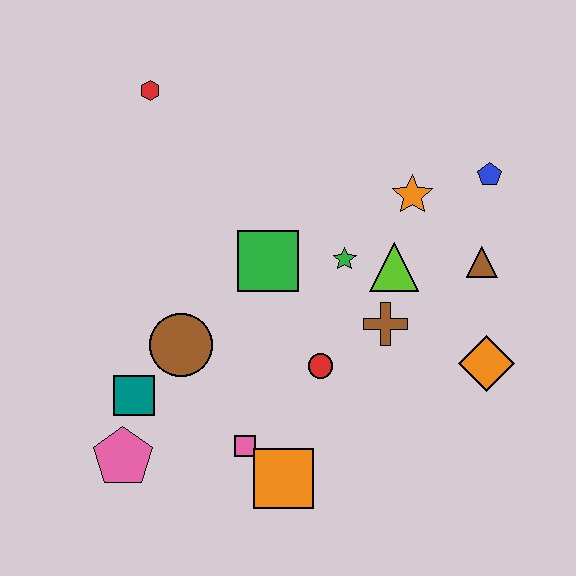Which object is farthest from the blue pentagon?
The pink pentagon is farthest from the blue pentagon.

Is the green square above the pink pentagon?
Yes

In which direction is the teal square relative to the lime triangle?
The teal square is to the left of the lime triangle.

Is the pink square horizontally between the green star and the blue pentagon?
No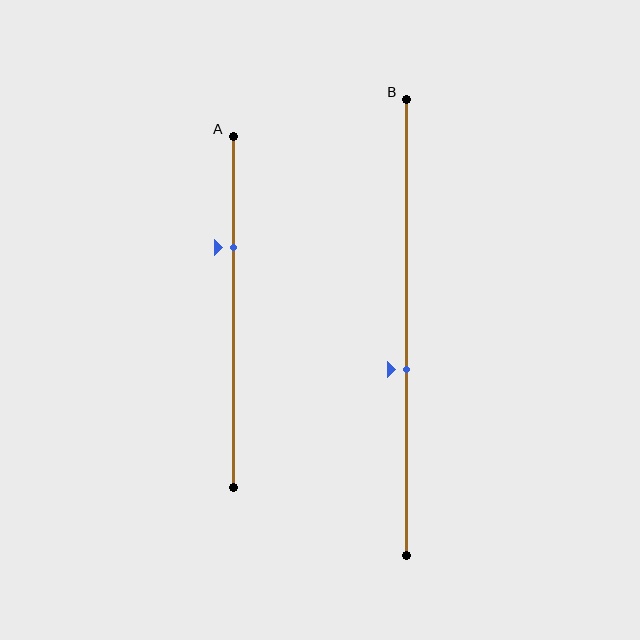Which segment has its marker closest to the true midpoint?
Segment B has its marker closest to the true midpoint.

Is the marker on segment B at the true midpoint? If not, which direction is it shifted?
No, the marker on segment B is shifted downward by about 9% of the segment length.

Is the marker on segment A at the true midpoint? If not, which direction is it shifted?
No, the marker on segment A is shifted upward by about 18% of the segment length.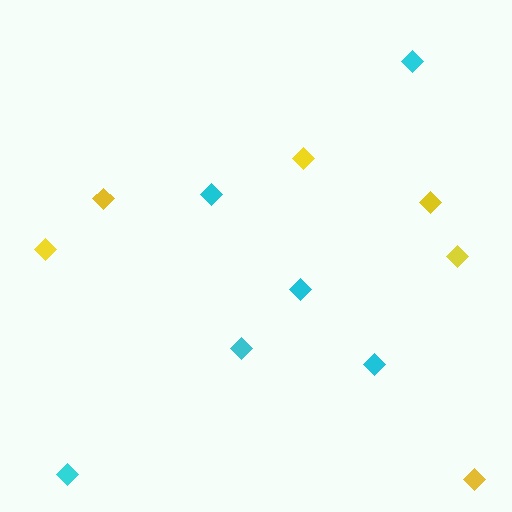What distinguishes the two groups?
There are 2 groups: one group of yellow diamonds (6) and one group of cyan diamonds (6).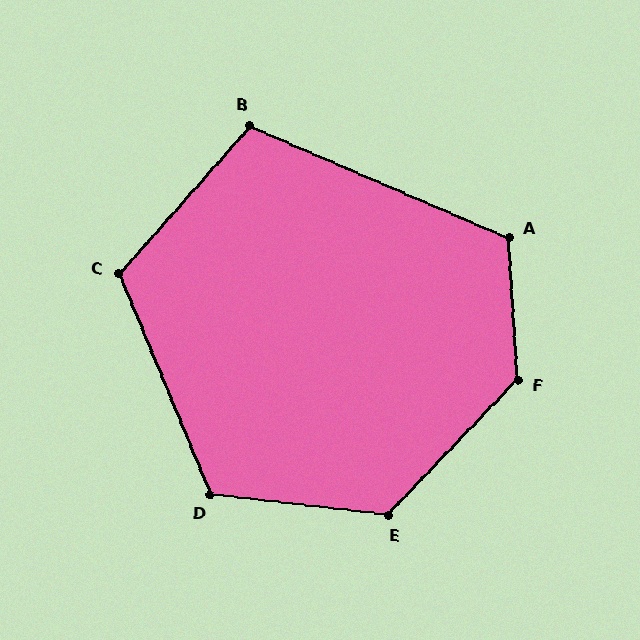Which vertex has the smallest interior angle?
B, at approximately 108 degrees.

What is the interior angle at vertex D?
Approximately 119 degrees (obtuse).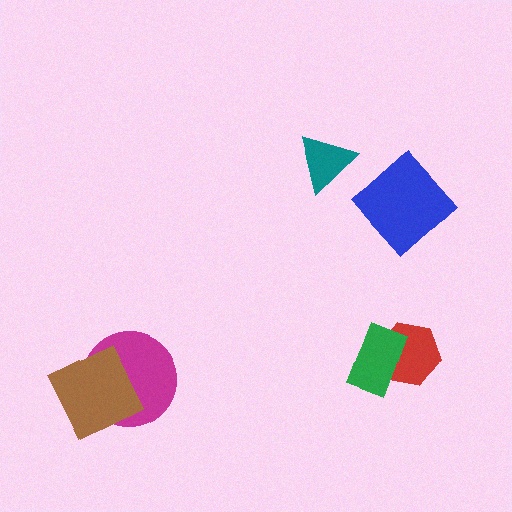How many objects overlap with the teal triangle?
0 objects overlap with the teal triangle.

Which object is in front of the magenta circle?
The brown square is in front of the magenta circle.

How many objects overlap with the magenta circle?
1 object overlaps with the magenta circle.